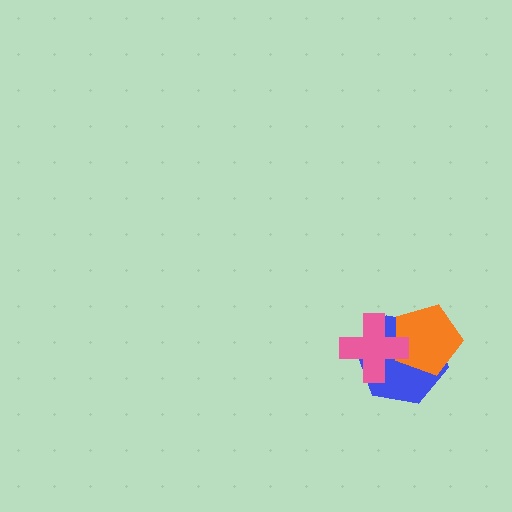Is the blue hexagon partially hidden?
Yes, it is partially covered by another shape.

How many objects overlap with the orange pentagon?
2 objects overlap with the orange pentagon.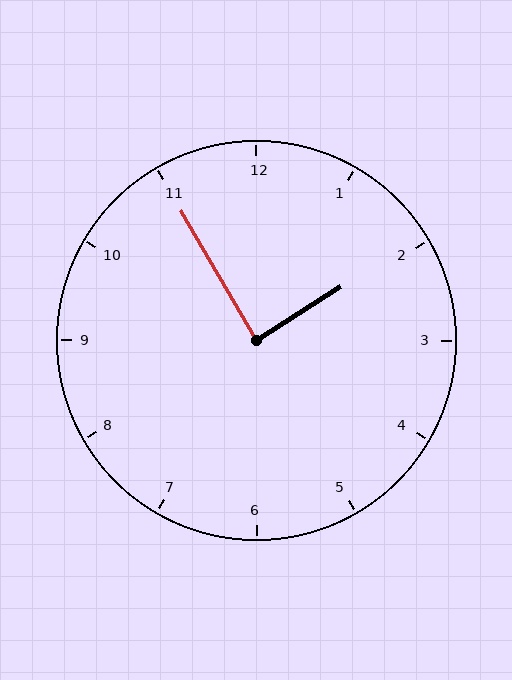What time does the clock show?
1:55.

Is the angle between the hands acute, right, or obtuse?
It is right.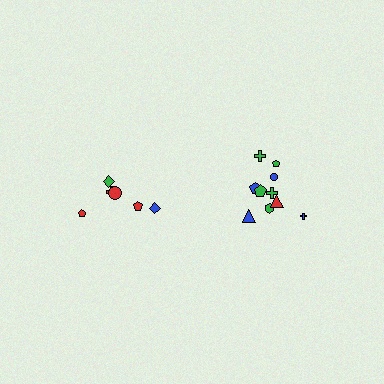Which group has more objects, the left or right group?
The right group.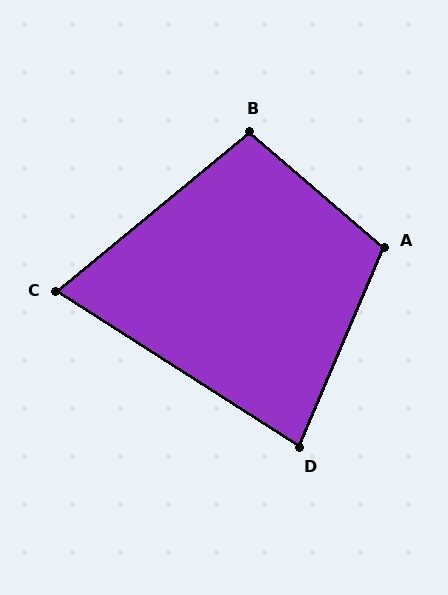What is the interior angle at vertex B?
Approximately 100 degrees (obtuse).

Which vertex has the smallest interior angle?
C, at approximately 72 degrees.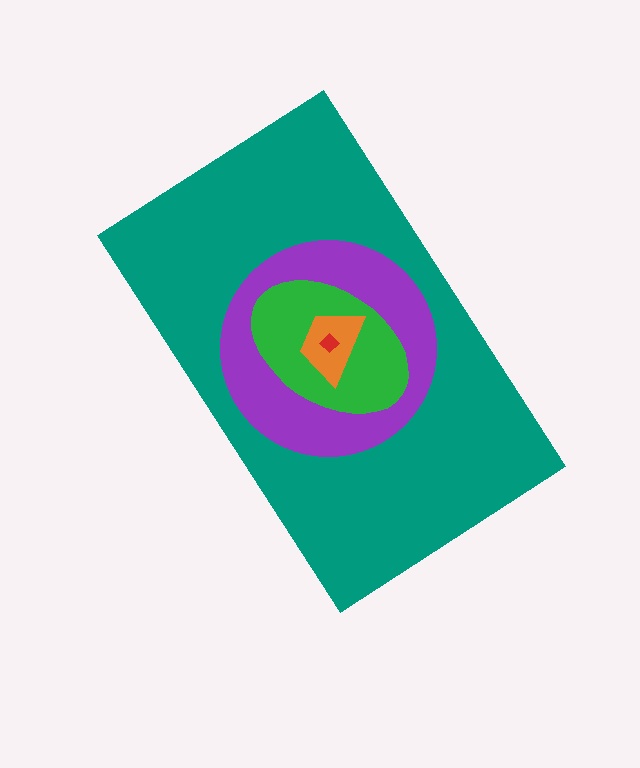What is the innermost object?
The red diamond.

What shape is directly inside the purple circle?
The green ellipse.